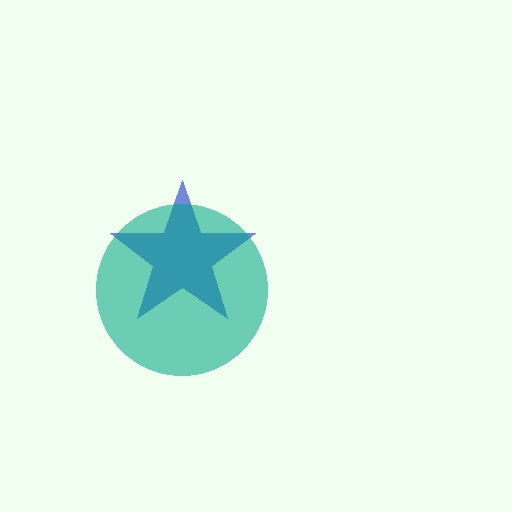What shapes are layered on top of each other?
The layered shapes are: a blue star, a teal circle.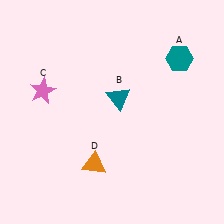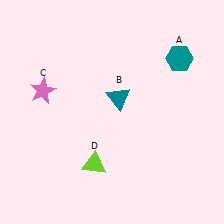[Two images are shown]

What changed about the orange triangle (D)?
In Image 1, D is orange. In Image 2, it changed to lime.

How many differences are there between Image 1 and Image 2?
There is 1 difference between the two images.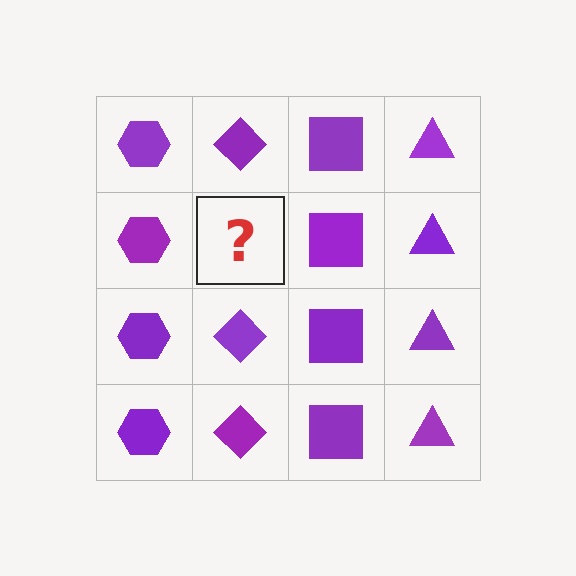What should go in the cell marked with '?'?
The missing cell should contain a purple diamond.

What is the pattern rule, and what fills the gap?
The rule is that each column has a consistent shape. The gap should be filled with a purple diamond.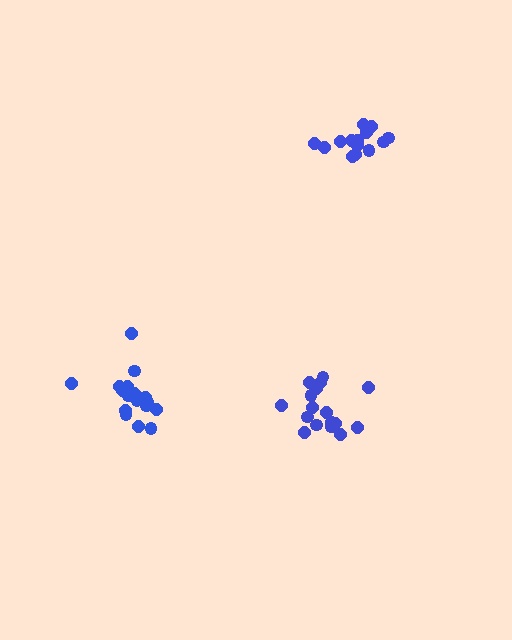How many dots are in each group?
Group 1: 18 dots, Group 2: 17 dots, Group 3: 14 dots (49 total).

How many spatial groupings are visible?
There are 3 spatial groupings.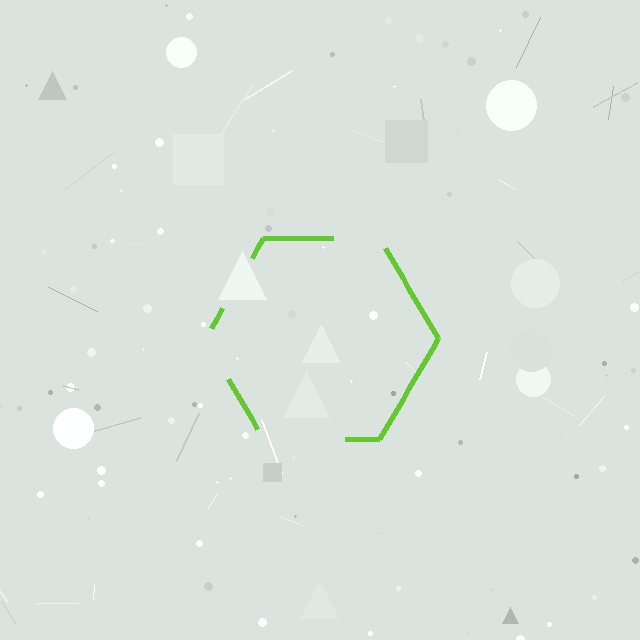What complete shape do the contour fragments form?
The contour fragments form a hexagon.